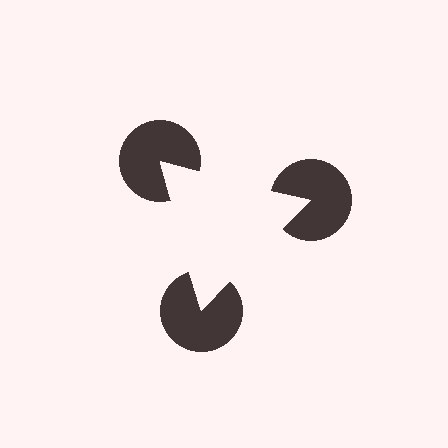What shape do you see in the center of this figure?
An illusory triangle — its edges are inferred from the aligned wedge cuts in the pac-man discs, not physically drawn.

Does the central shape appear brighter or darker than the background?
It typically appears slightly brighter than the background, even though no actual brightness change is drawn.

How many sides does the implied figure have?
3 sides.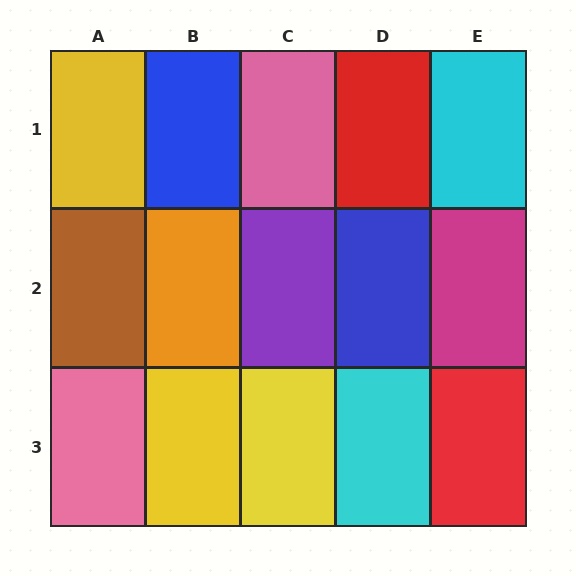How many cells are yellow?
3 cells are yellow.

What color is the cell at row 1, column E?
Cyan.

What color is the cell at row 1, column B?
Blue.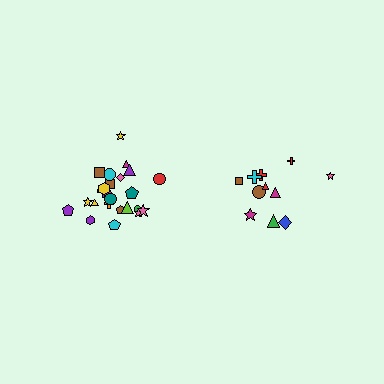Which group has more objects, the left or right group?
The left group.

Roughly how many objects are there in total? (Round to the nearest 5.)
Roughly 35 objects in total.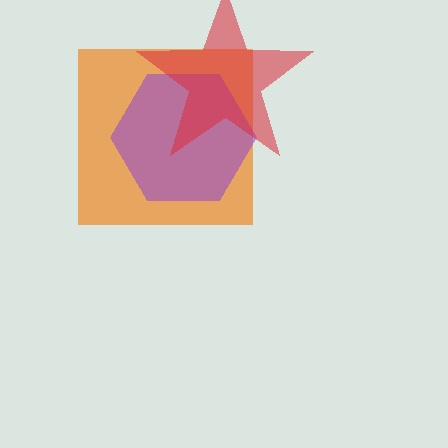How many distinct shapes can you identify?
There are 3 distinct shapes: an orange square, a purple hexagon, a red star.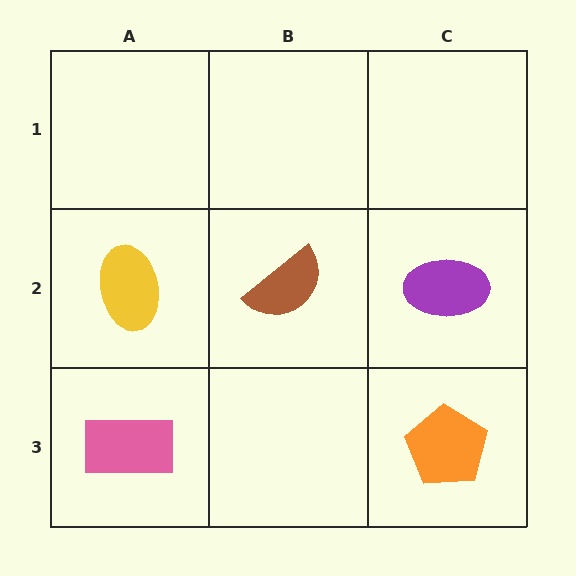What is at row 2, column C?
A purple ellipse.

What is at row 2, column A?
A yellow ellipse.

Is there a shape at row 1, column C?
No, that cell is empty.